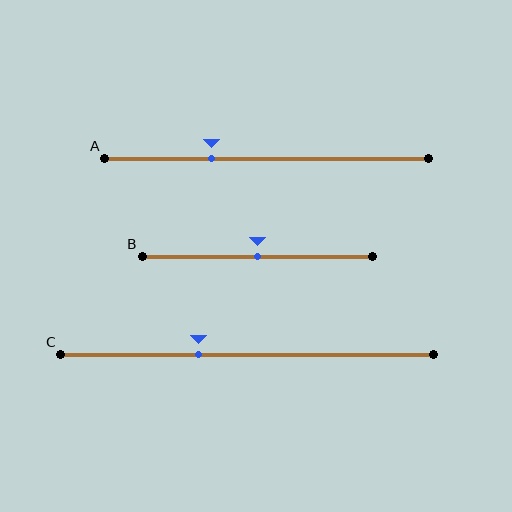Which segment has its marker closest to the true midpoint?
Segment B has its marker closest to the true midpoint.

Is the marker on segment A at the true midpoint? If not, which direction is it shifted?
No, the marker on segment A is shifted to the left by about 17% of the segment length.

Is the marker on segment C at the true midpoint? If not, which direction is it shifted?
No, the marker on segment C is shifted to the left by about 13% of the segment length.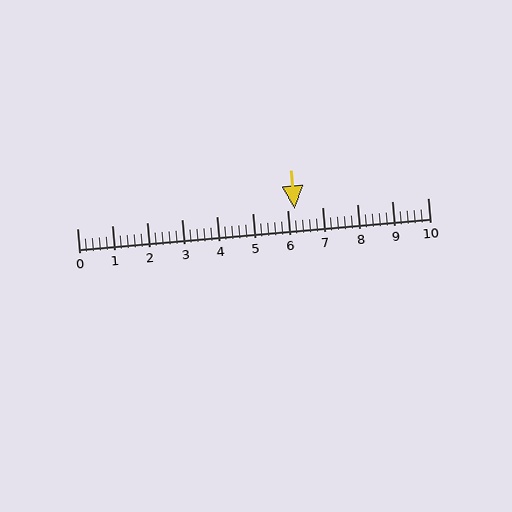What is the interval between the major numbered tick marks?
The major tick marks are spaced 1 units apart.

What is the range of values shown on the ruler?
The ruler shows values from 0 to 10.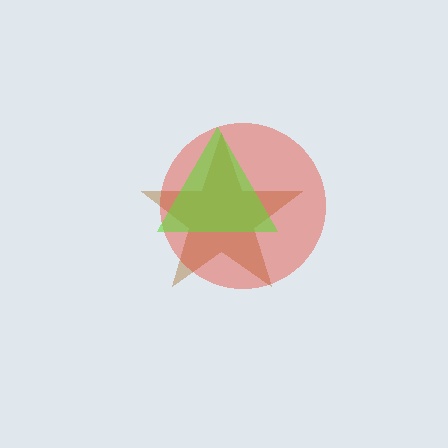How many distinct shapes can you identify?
There are 3 distinct shapes: a brown star, a red circle, a lime triangle.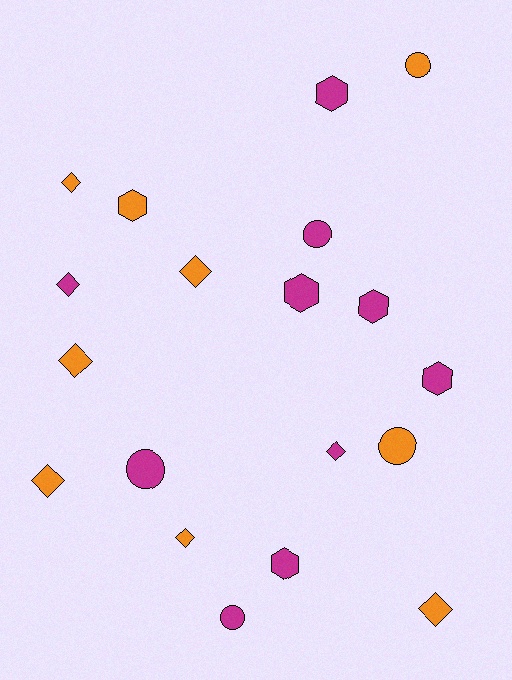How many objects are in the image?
There are 19 objects.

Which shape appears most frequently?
Diamond, with 8 objects.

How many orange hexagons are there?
There is 1 orange hexagon.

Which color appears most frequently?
Magenta, with 10 objects.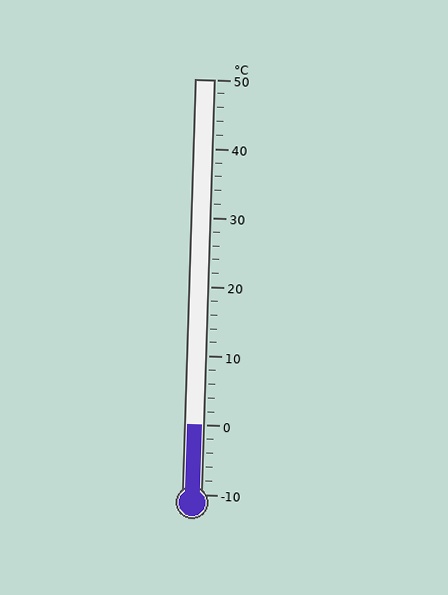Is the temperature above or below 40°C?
The temperature is below 40°C.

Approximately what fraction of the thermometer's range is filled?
The thermometer is filled to approximately 15% of its range.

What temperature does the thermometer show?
The thermometer shows approximately 0°C.